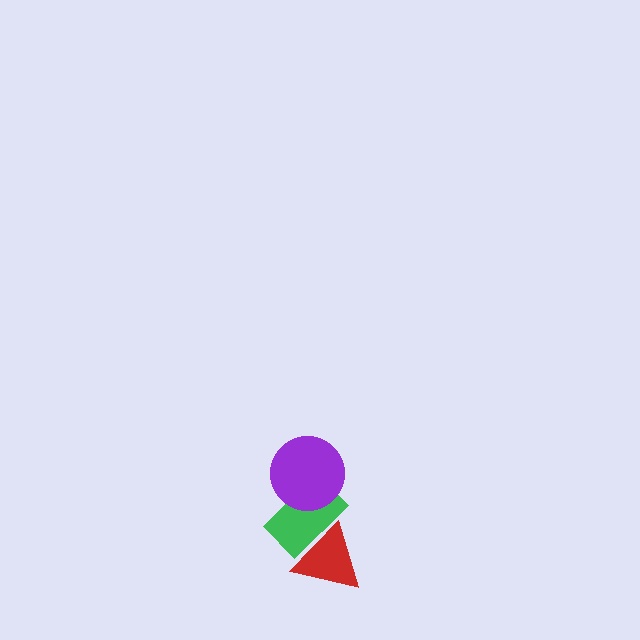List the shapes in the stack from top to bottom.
From top to bottom: the purple circle, the green rectangle, the red triangle.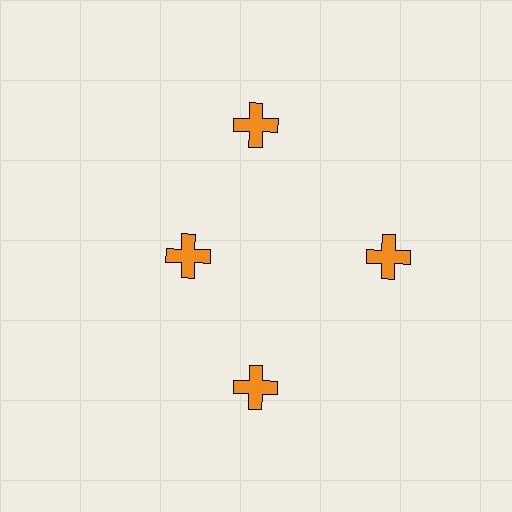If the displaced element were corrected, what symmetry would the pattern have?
It would have 4-fold rotational symmetry — the pattern would map onto itself every 90 degrees.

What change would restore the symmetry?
The symmetry would be restored by moving it outward, back onto the ring so that all 4 crosses sit at equal angles and equal distance from the center.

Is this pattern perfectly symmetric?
No. The 4 orange crosses are arranged in a ring, but one element near the 9 o'clock position is pulled inward toward the center, breaking the 4-fold rotational symmetry.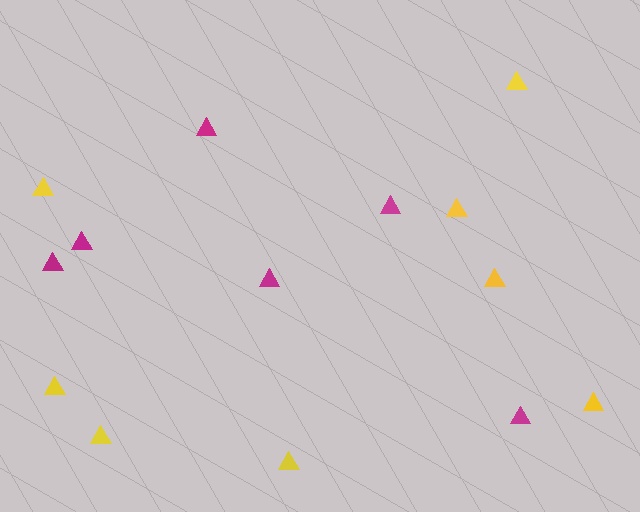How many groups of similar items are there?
There are 2 groups: one group of yellow triangles (8) and one group of magenta triangles (6).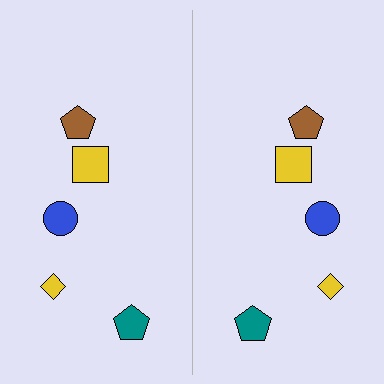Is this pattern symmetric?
Yes, this pattern has bilateral (reflection) symmetry.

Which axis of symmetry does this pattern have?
The pattern has a vertical axis of symmetry running through the center of the image.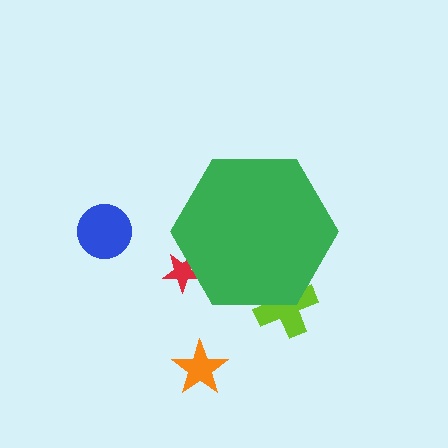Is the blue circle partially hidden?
No, the blue circle is fully visible.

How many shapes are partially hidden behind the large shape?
2 shapes are partially hidden.